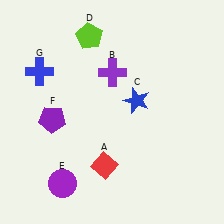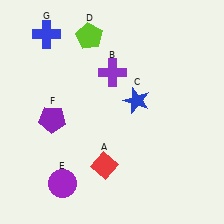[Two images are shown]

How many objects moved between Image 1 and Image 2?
1 object moved between the two images.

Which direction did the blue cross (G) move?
The blue cross (G) moved up.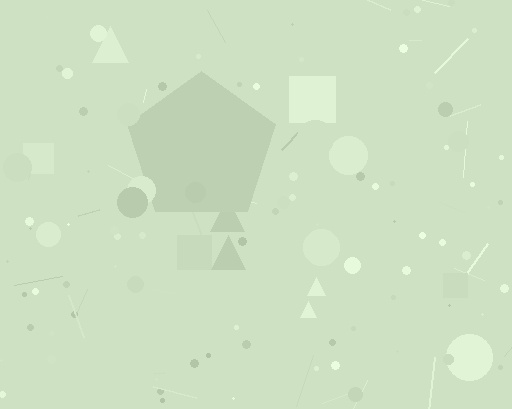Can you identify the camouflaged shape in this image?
The camouflaged shape is a pentagon.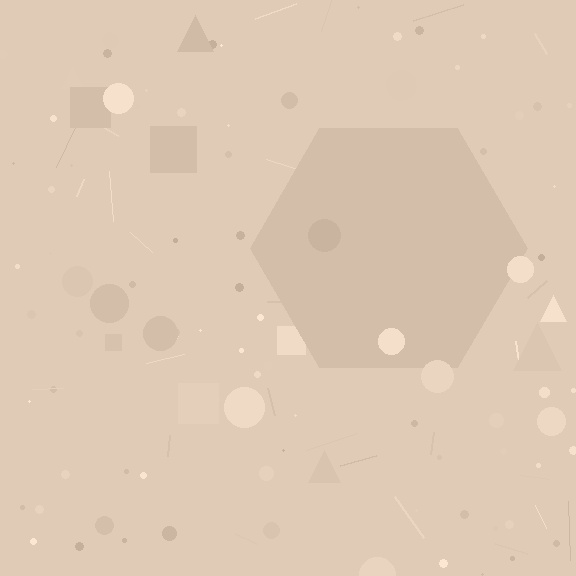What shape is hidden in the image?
A hexagon is hidden in the image.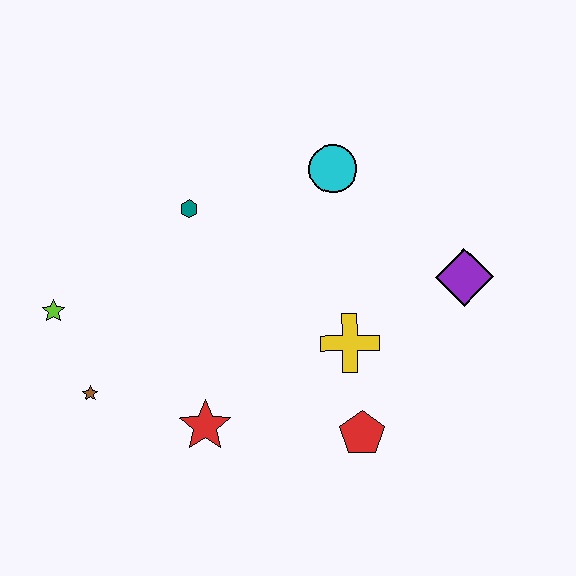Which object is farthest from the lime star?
The purple diamond is farthest from the lime star.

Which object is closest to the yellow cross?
The red pentagon is closest to the yellow cross.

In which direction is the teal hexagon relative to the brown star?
The teal hexagon is above the brown star.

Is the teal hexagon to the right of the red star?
No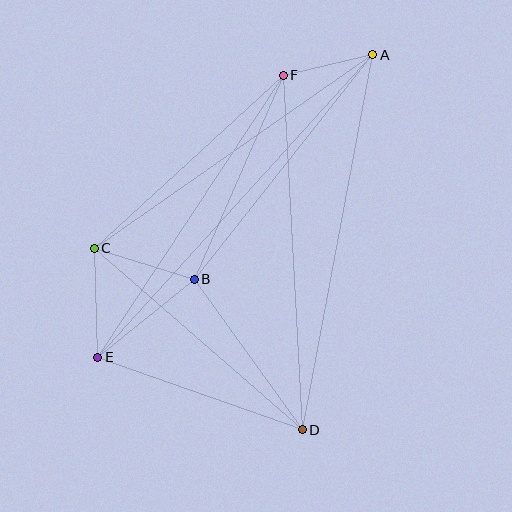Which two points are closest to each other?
Points A and F are closest to each other.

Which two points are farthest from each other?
Points A and E are farthest from each other.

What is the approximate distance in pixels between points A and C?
The distance between A and C is approximately 339 pixels.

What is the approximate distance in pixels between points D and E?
The distance between D and E is approximately 217 pixels.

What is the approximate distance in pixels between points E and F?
The distance between E and F is approximately 337 pixels.